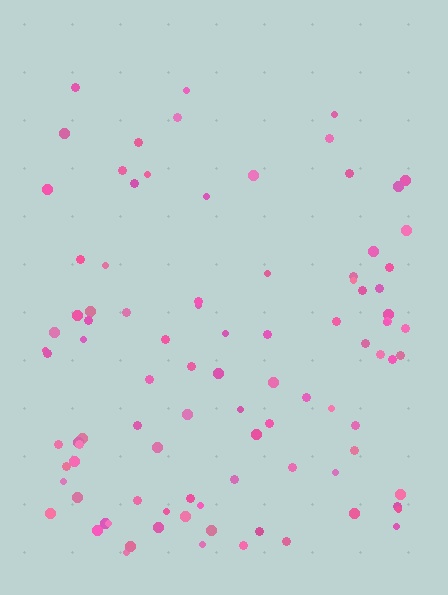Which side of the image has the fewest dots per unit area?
The top.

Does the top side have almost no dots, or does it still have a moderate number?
Still a moderate number, just noticeably fewer than the bottom.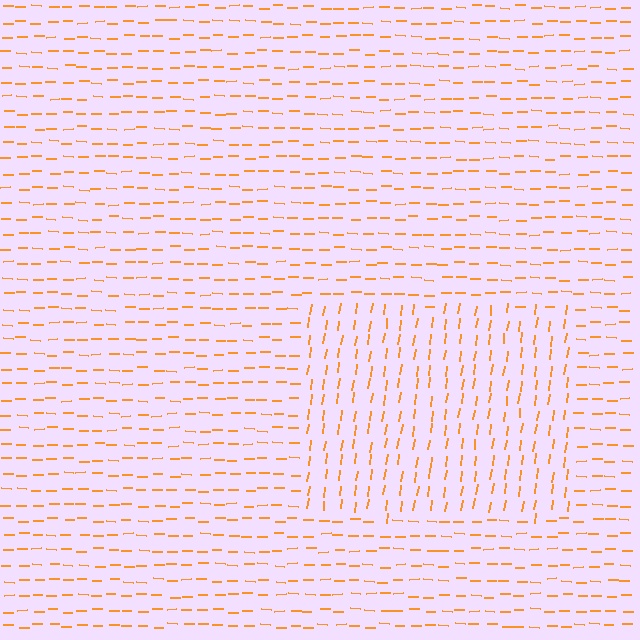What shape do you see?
I see a rectangle.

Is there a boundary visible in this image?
Yes, there is a texture boundary formed by a change in line orientation.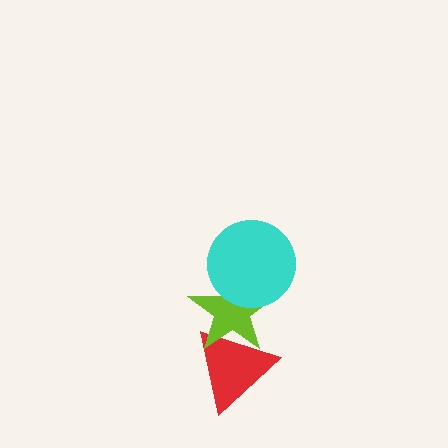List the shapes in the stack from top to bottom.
From top to bottom: the cyan circle, the lime star, the red triangle.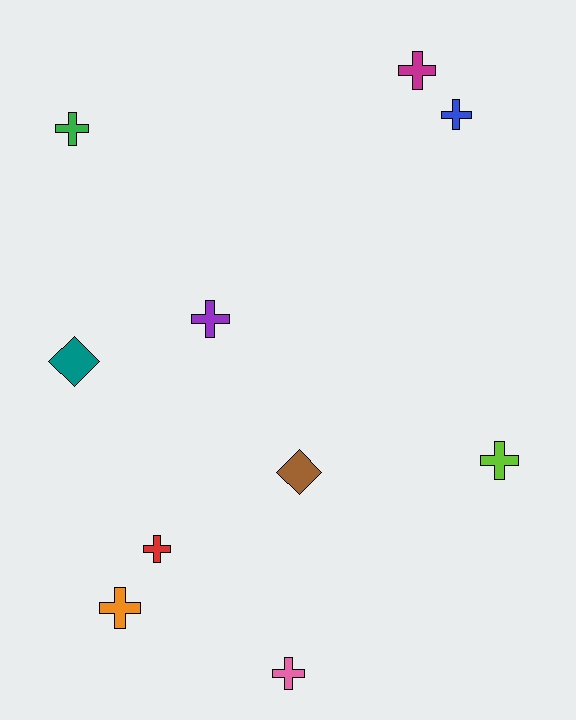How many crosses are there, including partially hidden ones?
There are 8 crosses.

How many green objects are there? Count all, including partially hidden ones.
There is 1 green object.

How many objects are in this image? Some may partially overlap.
There are 10 objects.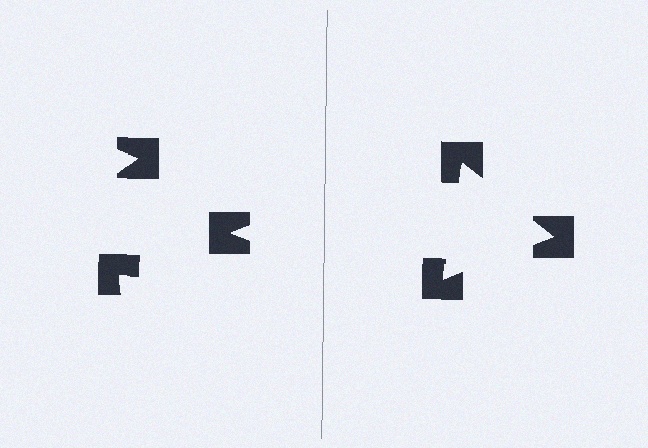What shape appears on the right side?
An illusory triangle.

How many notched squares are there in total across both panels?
6 — 3 on each side.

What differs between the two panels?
The notched squares are positioned identically on both sides; only the wedge orientations differ. On the right they align to a triangle; on the left they are misaligned.